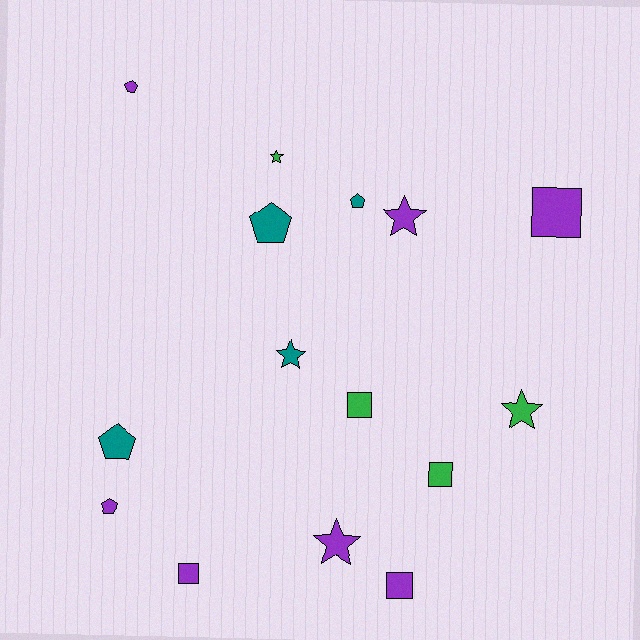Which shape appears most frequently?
Star, with 5 objects.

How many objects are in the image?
There are 15 objects.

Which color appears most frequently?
Purple, with 7 objects.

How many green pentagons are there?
There are no green pentagons.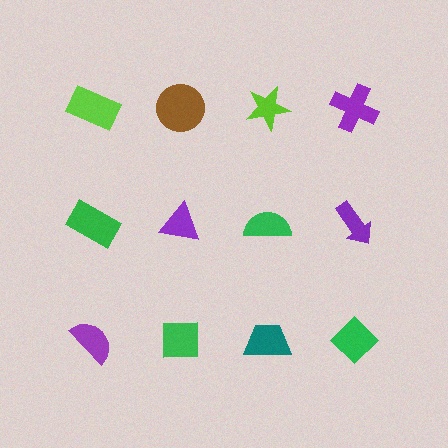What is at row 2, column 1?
A green rectangle.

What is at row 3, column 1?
A purple semicircle.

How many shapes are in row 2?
4 shapes.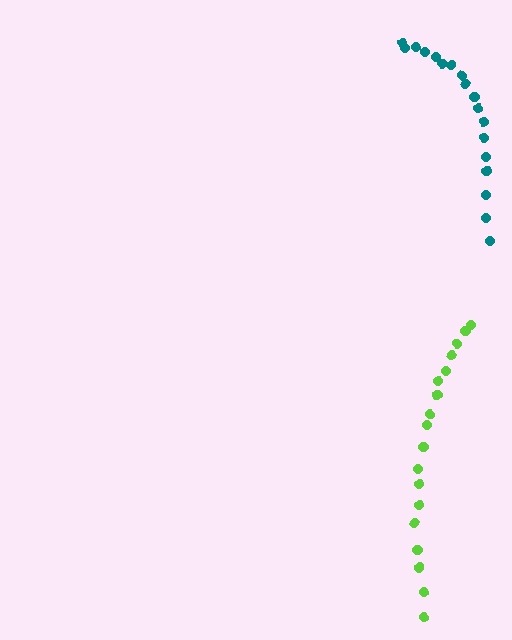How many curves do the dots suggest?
There are 2 distinct paths.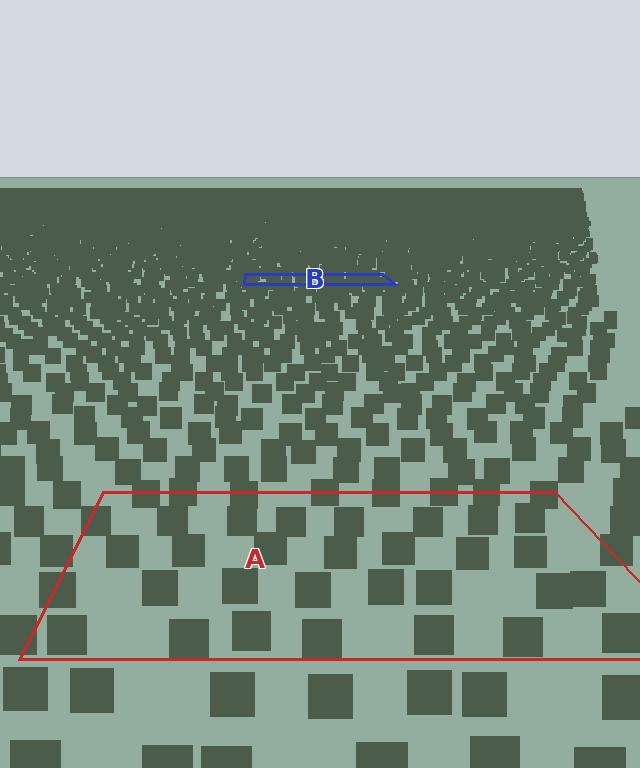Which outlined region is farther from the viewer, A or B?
Region B is farther from the viewer — the texture elements inside it appear smaller and more densely packed.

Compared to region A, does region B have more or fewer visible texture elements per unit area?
Region B has more texture elements per unit area — they are packed more densely because it is farther away.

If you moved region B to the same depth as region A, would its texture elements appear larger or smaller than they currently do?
They would appear larger. At a closer depth, the same texture elements are projected at a bigger on-screen size.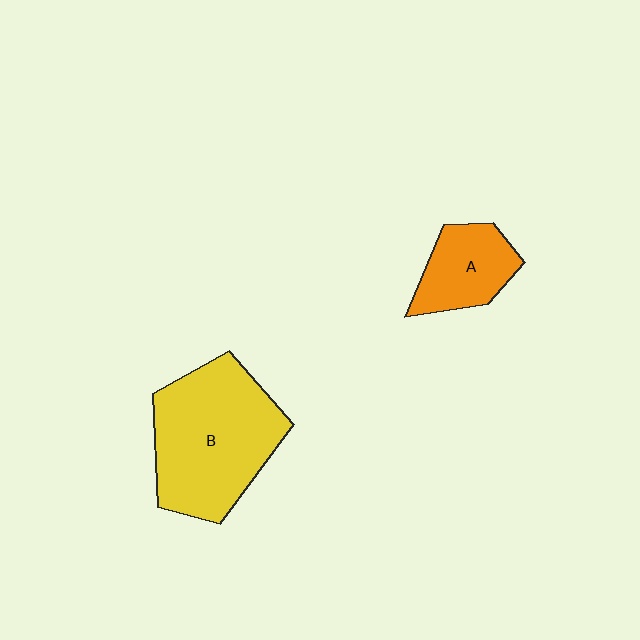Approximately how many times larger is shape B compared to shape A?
Approximately 2.2 times.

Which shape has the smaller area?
Shape A (orange).